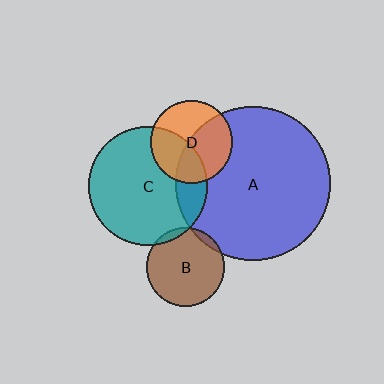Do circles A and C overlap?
Yes.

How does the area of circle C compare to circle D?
Approximately 2.1 times.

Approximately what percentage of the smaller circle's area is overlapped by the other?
Approximately 15%.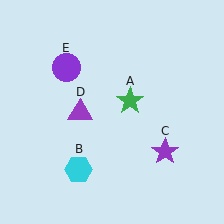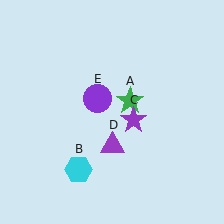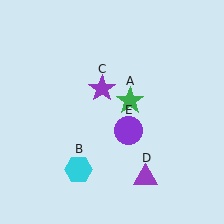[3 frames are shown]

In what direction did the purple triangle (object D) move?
The purple triangle (object D) moved down and to the right.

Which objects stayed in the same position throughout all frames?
Green star (object A) and cyan hexagon (object B) remained stationary.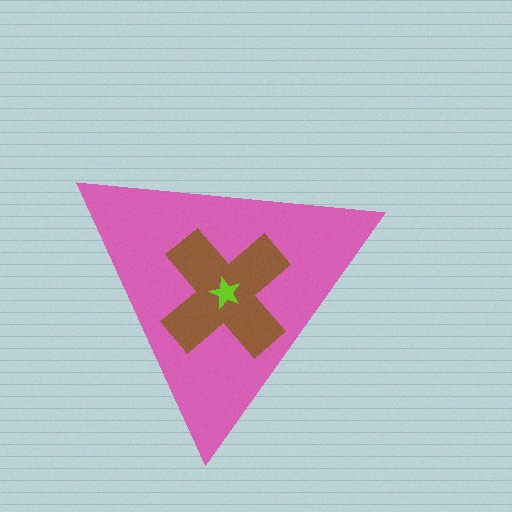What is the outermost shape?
The pink triangle.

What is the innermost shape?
The lime star.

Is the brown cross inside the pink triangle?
Yes.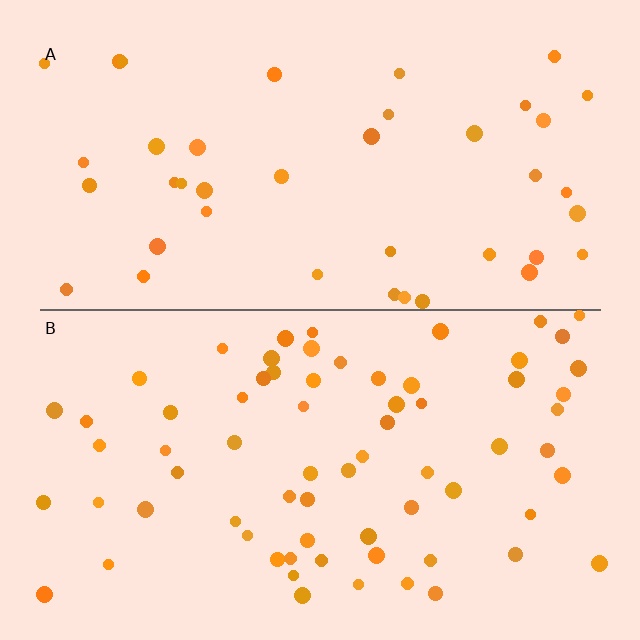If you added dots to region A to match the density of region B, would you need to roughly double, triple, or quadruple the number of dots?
Approximately double.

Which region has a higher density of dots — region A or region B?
B (the bottom).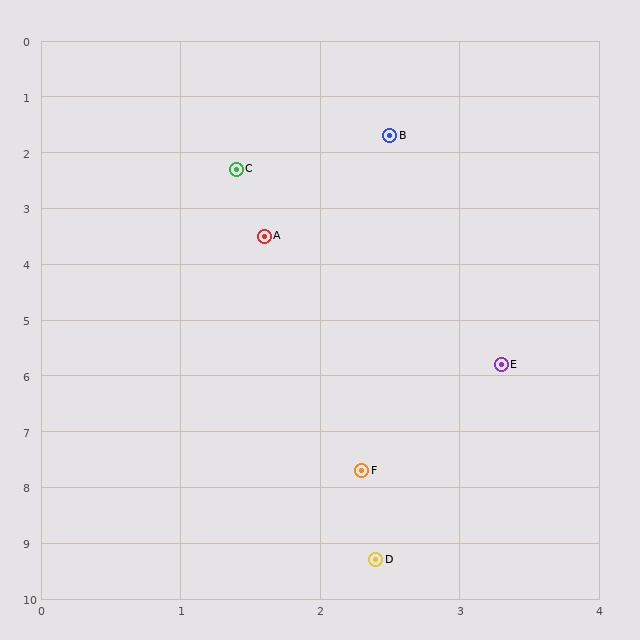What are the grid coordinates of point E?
Point E is at approximately (3.3, 5.8).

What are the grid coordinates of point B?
Point B is at approximately (2.5, 1.7).